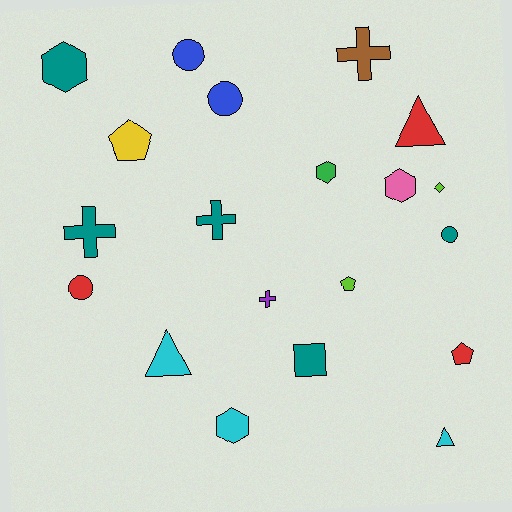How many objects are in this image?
There are 20 objects.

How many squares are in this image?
There is 1 square.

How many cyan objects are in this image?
There are 3 cyan objects.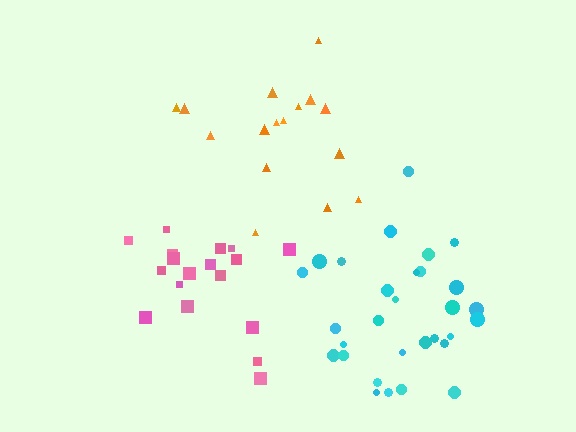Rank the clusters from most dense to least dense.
cyan, pink, orange.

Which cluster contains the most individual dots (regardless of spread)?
Cyan (30).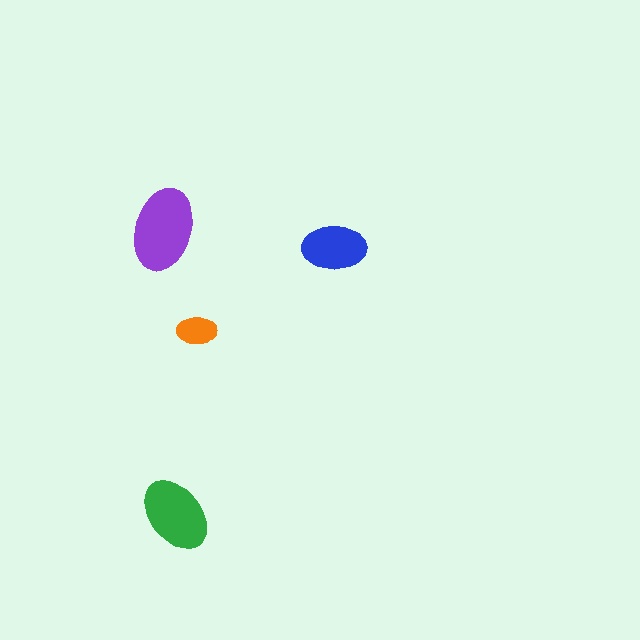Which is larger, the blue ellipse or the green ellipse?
The green one.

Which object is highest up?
The purple ellipse is topmost.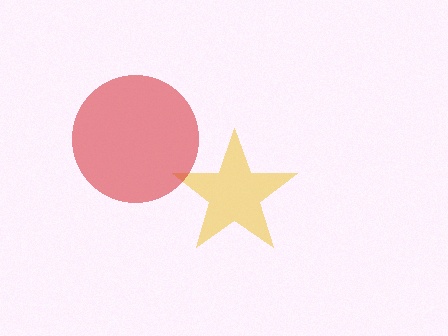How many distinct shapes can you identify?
There are 2 distinct shapes: a yellow star, a red circle.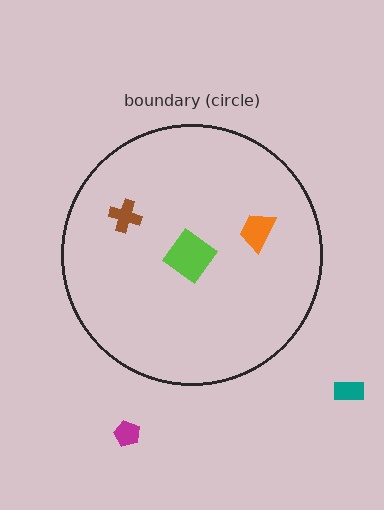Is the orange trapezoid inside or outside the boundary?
Inside.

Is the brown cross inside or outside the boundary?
Inside.